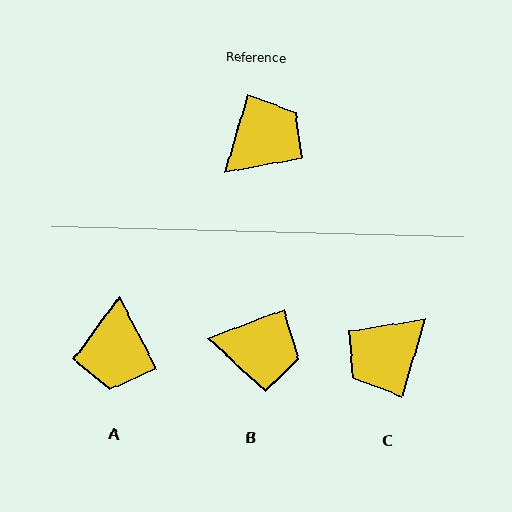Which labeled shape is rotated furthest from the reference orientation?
C, about 179 degrees away.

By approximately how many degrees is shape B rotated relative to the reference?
Approximately 53 degrees clockwise.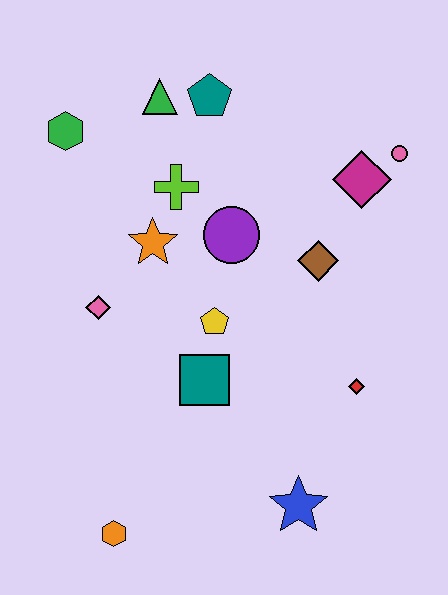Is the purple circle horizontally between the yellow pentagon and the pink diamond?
No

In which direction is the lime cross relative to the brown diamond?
The lime cross is to the left of the brown diamond.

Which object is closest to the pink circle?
The magenta diamond is closest to the pink circle.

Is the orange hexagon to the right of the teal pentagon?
No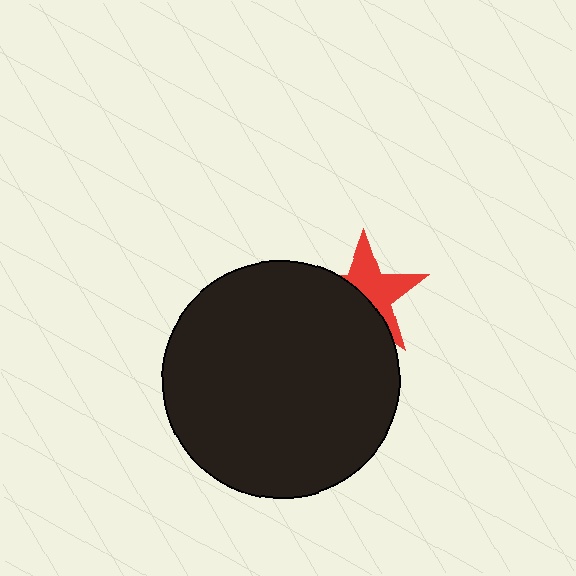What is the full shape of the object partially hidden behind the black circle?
The partially hidden object is a red star.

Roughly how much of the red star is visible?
About half of it is visible (roughly 51%).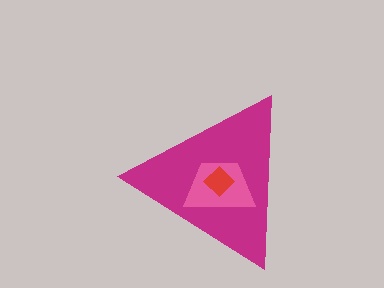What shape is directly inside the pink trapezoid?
The red diamond.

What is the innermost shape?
The red diamond.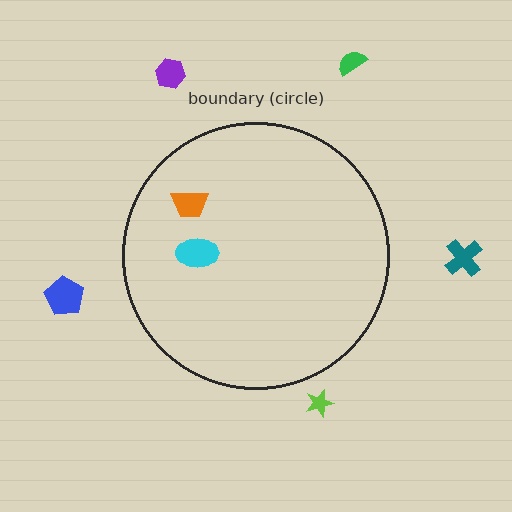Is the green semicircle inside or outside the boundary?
Outside.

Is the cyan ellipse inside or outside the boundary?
Inside.